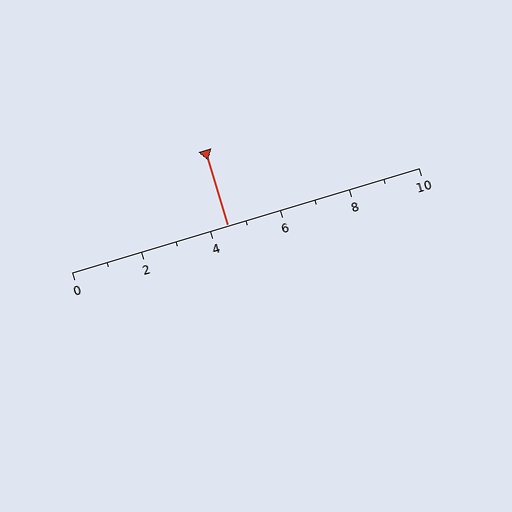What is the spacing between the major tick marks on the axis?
The major ticks are spaced 2 apart.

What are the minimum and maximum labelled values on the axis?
The axis runs from 0 to 10.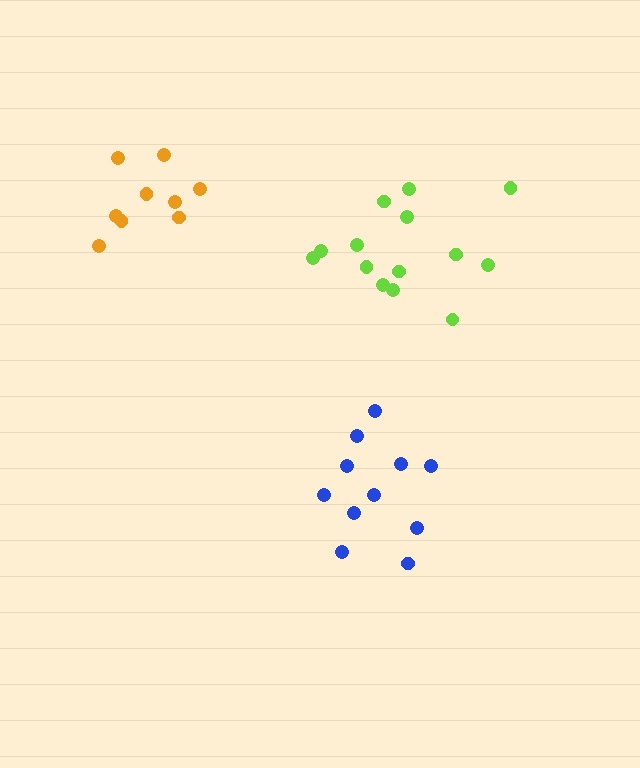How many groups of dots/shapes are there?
There are 3 groups.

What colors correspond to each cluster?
The clusters are colored: orange, lime, blue.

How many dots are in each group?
Group 1: 9 dots, Group 2: 14 dots, Group 3: 11 dots (34 total).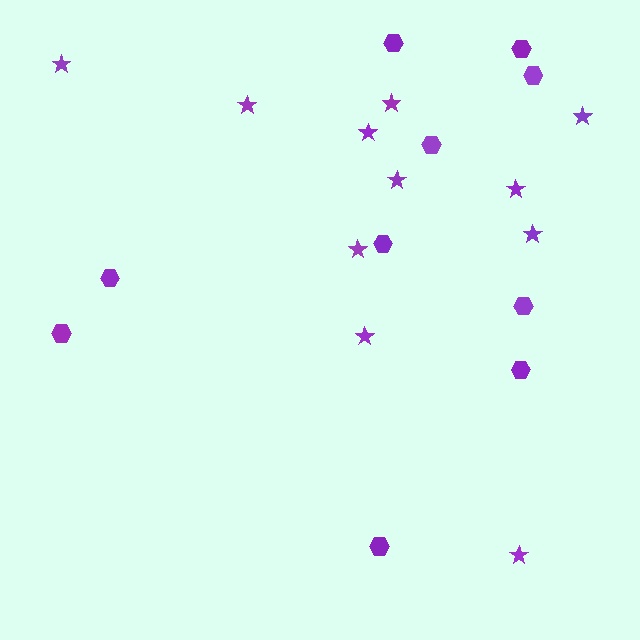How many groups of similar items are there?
There are 2 groups: one group of stars (11) and one group of hexagons (10).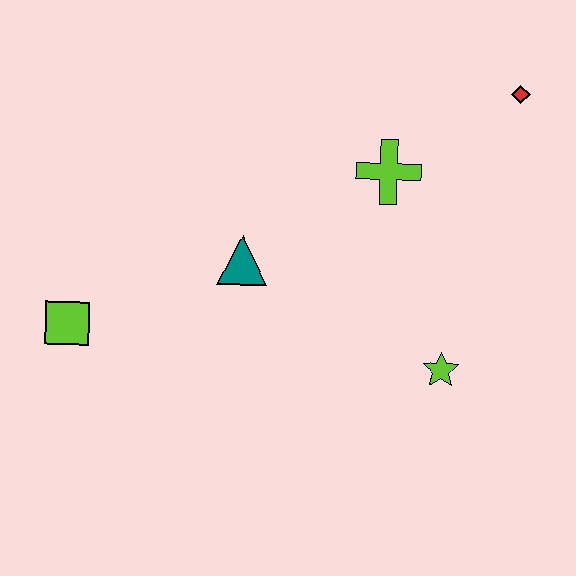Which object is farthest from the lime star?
The lime square is farthest from the lime star.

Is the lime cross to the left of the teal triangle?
No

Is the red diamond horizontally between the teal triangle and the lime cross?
No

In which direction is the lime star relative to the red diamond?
The lime star is below the red diamond.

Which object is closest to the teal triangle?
The lime cross is closest to the teal triangle.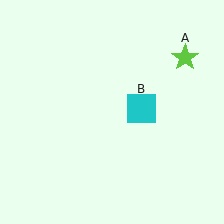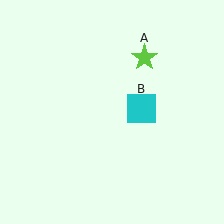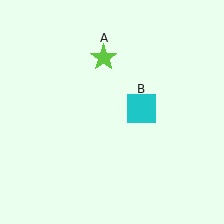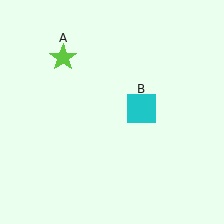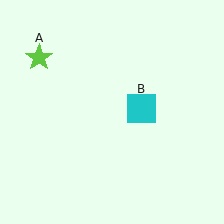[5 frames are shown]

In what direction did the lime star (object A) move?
The lime star (object A) moved left.